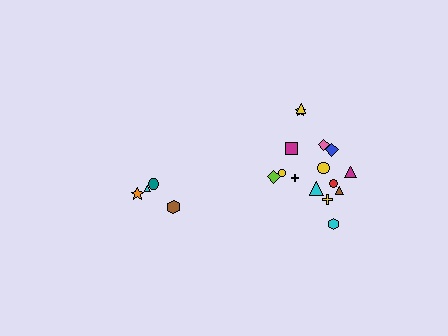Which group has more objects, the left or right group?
The right group.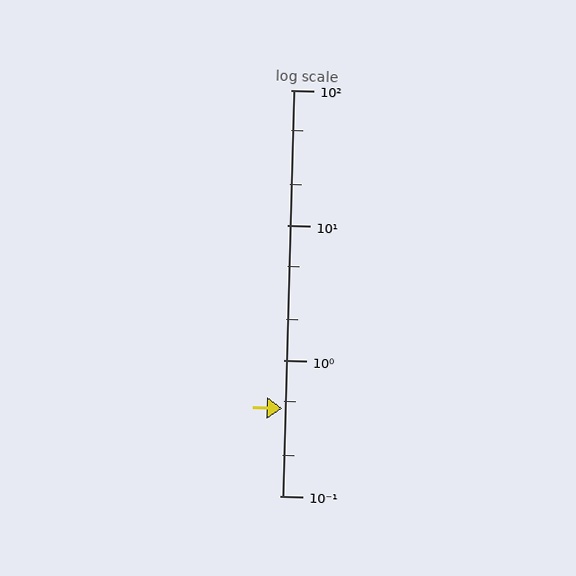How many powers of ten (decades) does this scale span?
The scale spans 3 decades, from 0.1 to 100.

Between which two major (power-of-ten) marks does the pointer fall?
The pointer is between 0.1 and 1.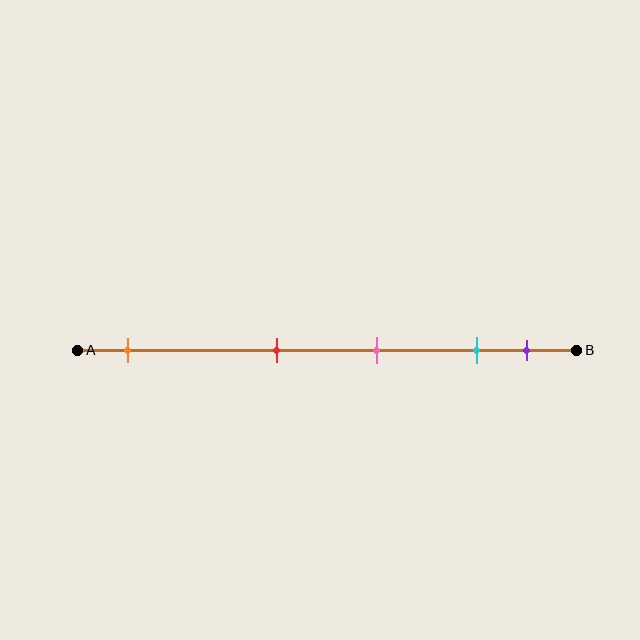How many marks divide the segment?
There are 5 marks dividing the segment.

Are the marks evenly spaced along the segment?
No, the marks are not evenly spaced.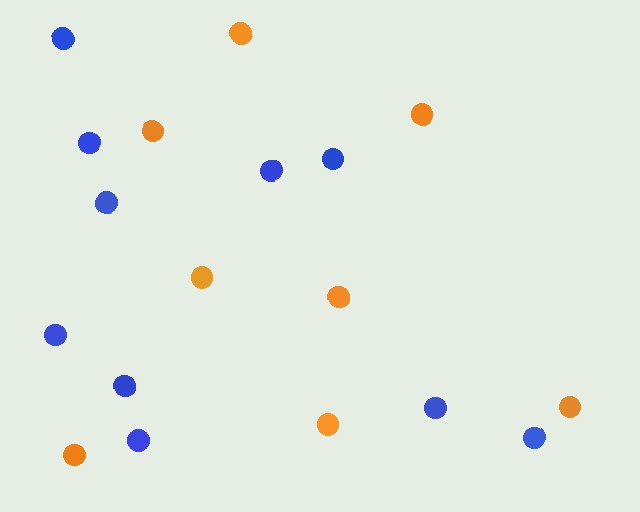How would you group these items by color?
There are 2 groups: one group of blue circles (10) and one group of orange circles (8).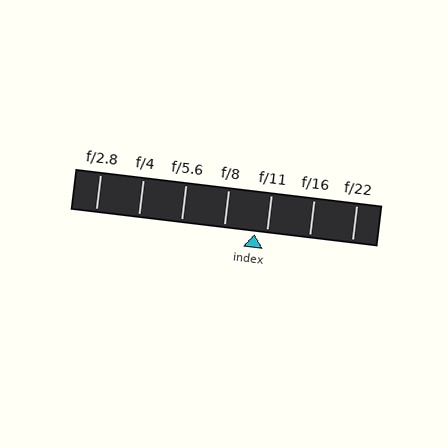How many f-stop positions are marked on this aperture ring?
There are 7 f-stop positions marked.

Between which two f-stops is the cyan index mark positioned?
The index mark is between f/8 and f/11.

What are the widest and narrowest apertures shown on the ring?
The widest aperture shown is f/2.8 and the narrowest is f/22.